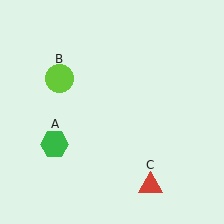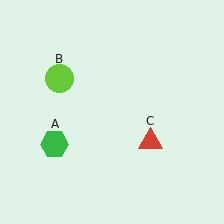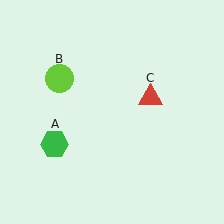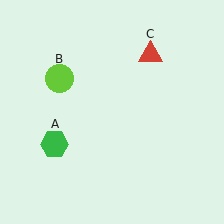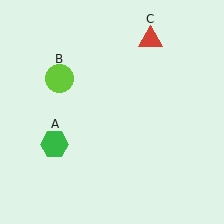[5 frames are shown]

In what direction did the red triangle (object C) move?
The red triangle (object C) moved up.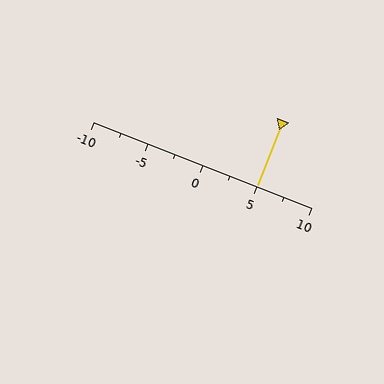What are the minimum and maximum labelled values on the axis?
The axis runs from -10 to 10.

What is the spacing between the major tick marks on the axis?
The major ticks are spaced 5 apart.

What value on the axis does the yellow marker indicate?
The marker indicates approximately 5.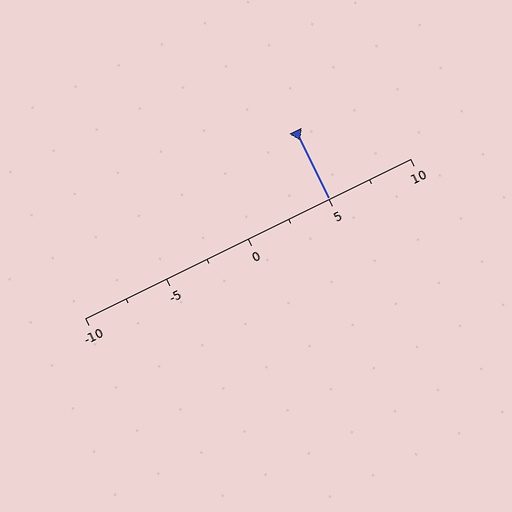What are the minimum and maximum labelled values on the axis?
The axis runs from -10 to 10.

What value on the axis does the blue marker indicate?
The marker indicates approximately 5.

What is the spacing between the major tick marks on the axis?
The major ticks are spaced 5 apart.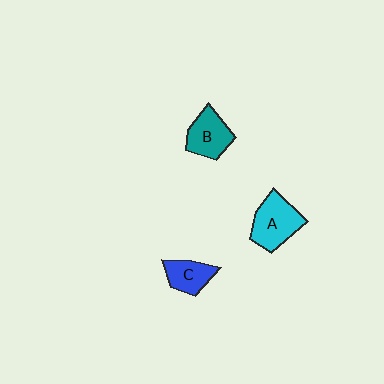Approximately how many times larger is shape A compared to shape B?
Approximately 1.2 times.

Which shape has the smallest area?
Shape C (blue).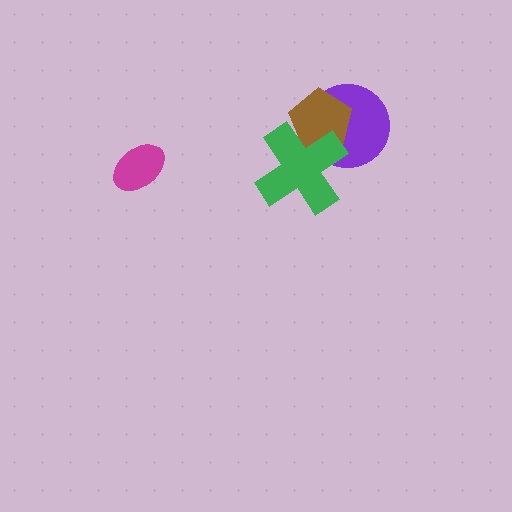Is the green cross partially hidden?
No, no other shape covers it.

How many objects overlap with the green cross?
2 objects overlap with the green cross.